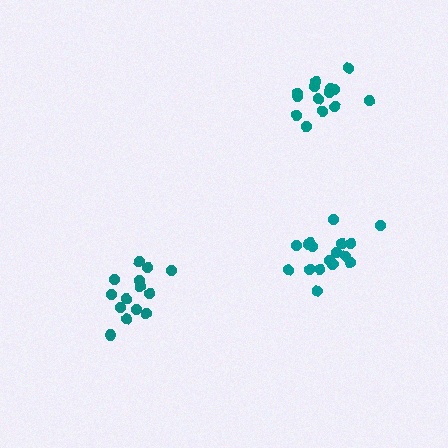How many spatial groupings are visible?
There are 3 spatial groupings.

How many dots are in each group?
Group 1: 15 dots, Group 2: 14 dots, Group 3: 17 dots (46 total).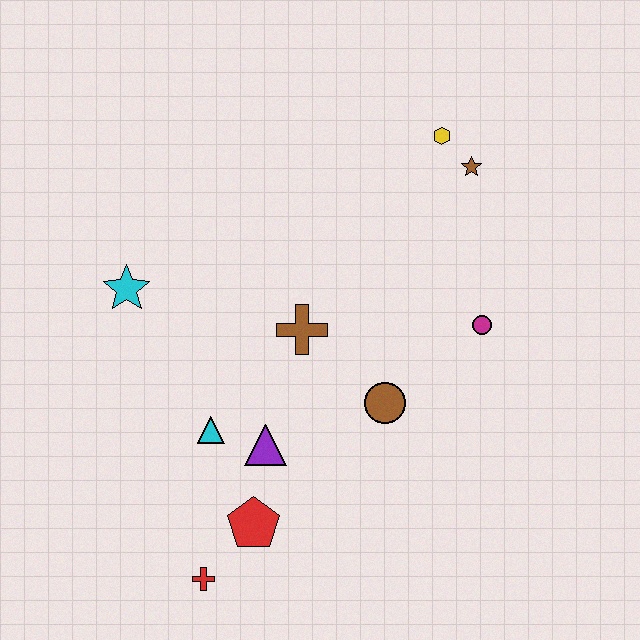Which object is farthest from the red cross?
The yellow hexagon is farthest from the red cross.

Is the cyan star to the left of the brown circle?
Yes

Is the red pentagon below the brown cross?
Yes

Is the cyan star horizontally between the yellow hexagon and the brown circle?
No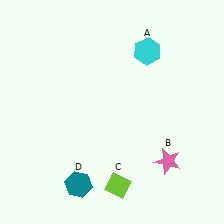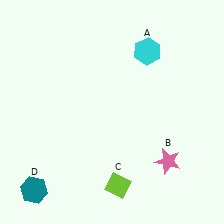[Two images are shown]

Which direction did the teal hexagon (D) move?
The teal hexagon (D) moved left.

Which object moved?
The teal hexagon (D) moved left.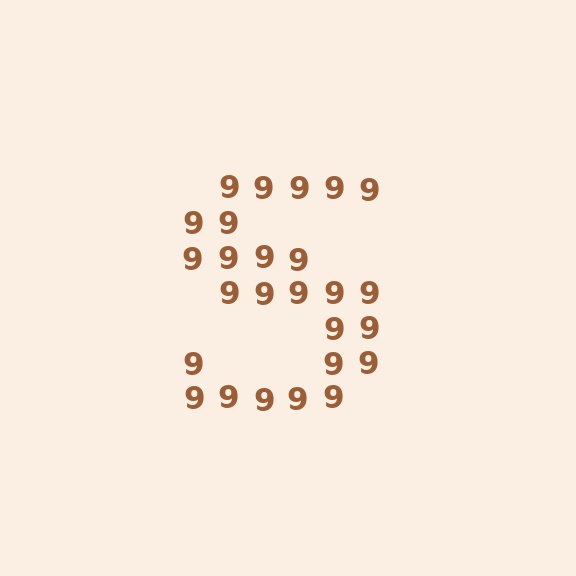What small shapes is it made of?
It is made of small digit 9's.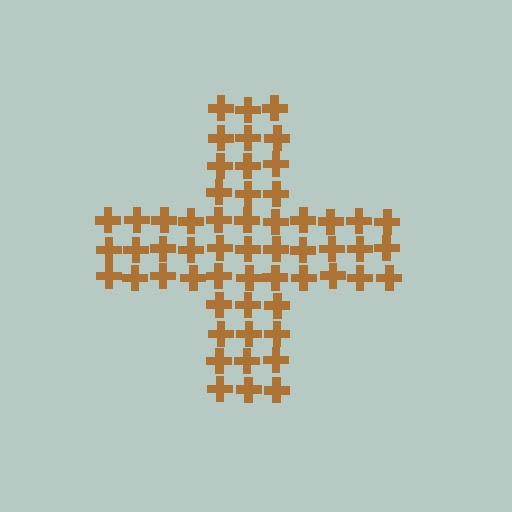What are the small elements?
The small elements are crosses.